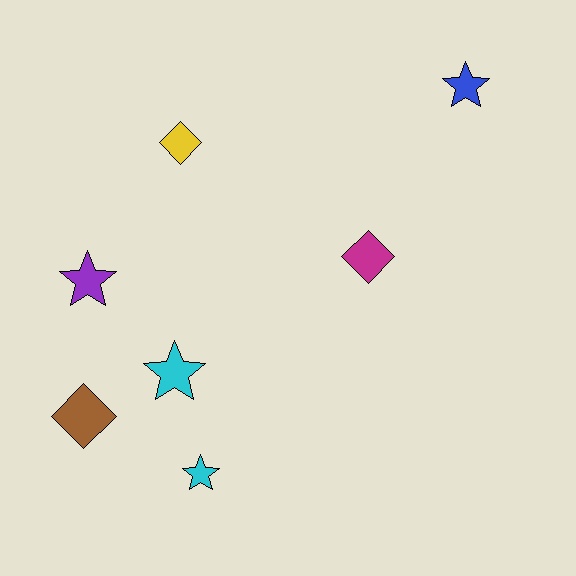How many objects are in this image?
There are 7 objects.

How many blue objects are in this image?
There is 1 blue object.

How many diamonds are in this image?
There are 3 diamonds.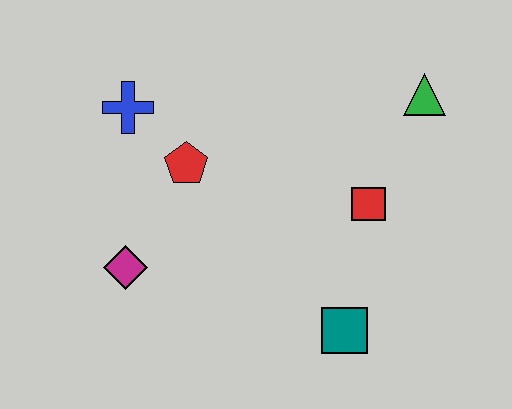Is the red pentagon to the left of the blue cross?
No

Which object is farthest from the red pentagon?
The green triangle is farthest from the red pentagon.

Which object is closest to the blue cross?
The red pentagon is closest to the blue cross.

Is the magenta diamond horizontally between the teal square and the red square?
No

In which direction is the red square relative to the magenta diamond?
The red square is to the right of the magenta diamond.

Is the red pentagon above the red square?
Yes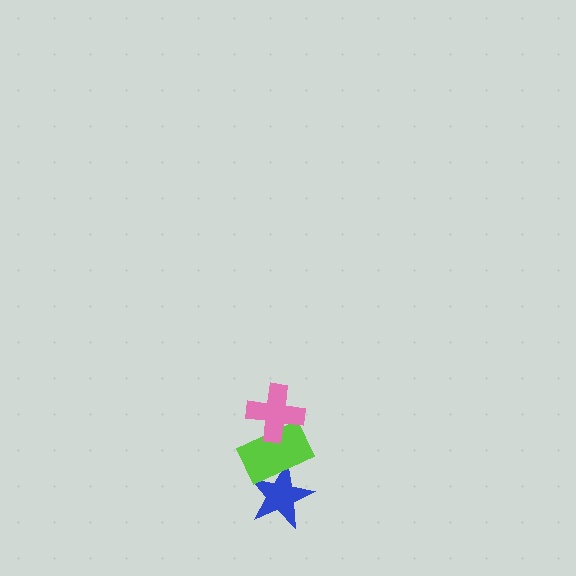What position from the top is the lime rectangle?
The lime rectangle is 2nd from the top.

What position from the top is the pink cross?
The pink cross is 1st from the top.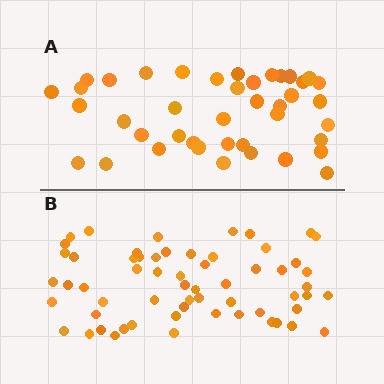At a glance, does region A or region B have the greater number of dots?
Region B (the bottom region) has more dots.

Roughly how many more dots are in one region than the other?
Region B has approximately 20 more dots than region A.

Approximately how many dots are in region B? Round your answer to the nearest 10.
About 60 dots.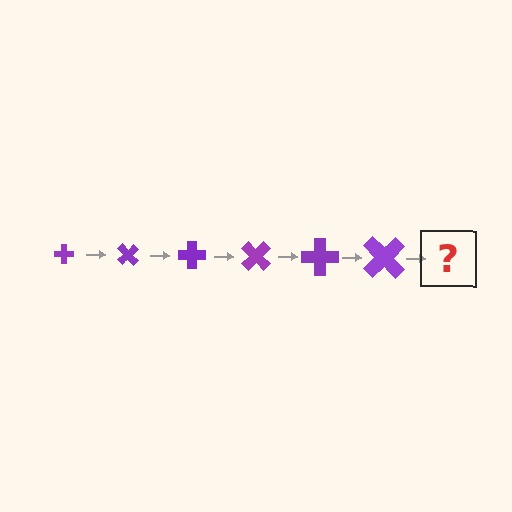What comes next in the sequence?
The next element should be a cross, larger than the previous one and rotated 270 degrees from the start.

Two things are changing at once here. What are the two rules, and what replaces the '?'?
The two rules are that the cross grows larger each step and it rotates 45 degrees each step. The '?' should be a cross, larger than the previous one and rotated 270 degrees from the start.